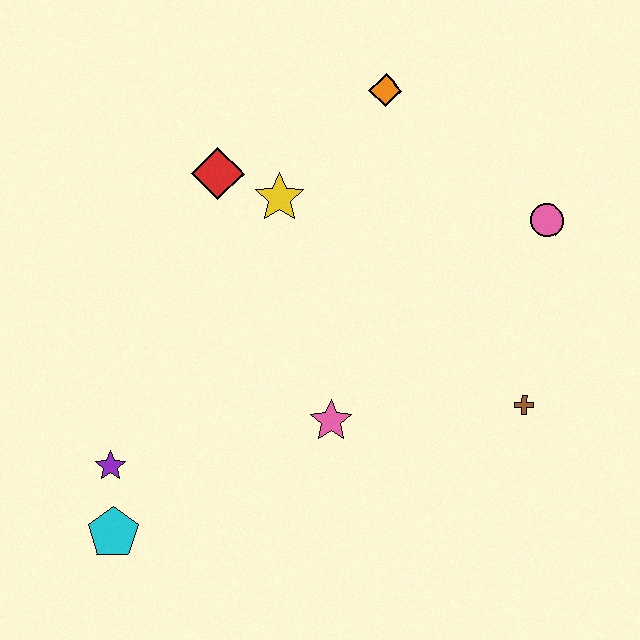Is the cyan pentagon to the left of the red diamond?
Yes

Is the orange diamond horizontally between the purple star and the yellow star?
No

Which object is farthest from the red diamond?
The brown cross is farthest from the red diamond.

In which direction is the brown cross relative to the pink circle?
The brown cross is below the pink circle.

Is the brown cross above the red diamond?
No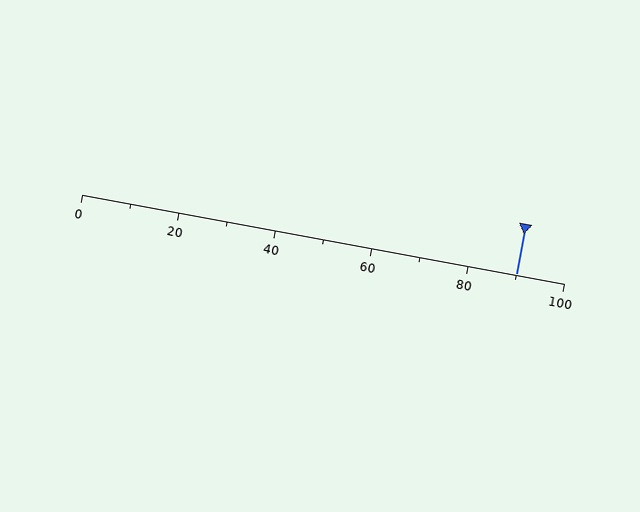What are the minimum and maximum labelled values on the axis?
The axis runs from 0 to 100.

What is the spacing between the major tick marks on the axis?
The major ticks are spaced 20 apart.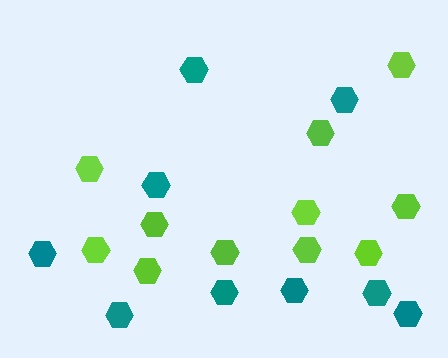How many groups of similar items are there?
There are 2 groups: one group of teal hexagons (9) and one group of lime hexagons (11).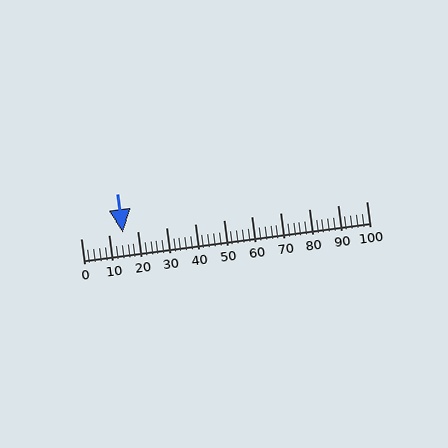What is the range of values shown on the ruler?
The ruler shows values from 0 to 100.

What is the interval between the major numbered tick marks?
The major tick marks are spaced 10 units apart.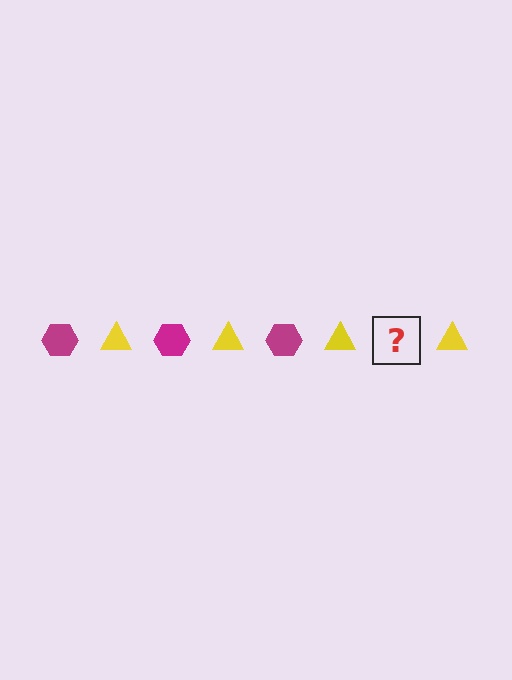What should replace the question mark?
The question mark should be replaced with a magenta hexagon.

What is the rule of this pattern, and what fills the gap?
The rule is that the pattern alternates between magenta hexagon and yellow triangle. The gap should be filled with a magenta hexagon.